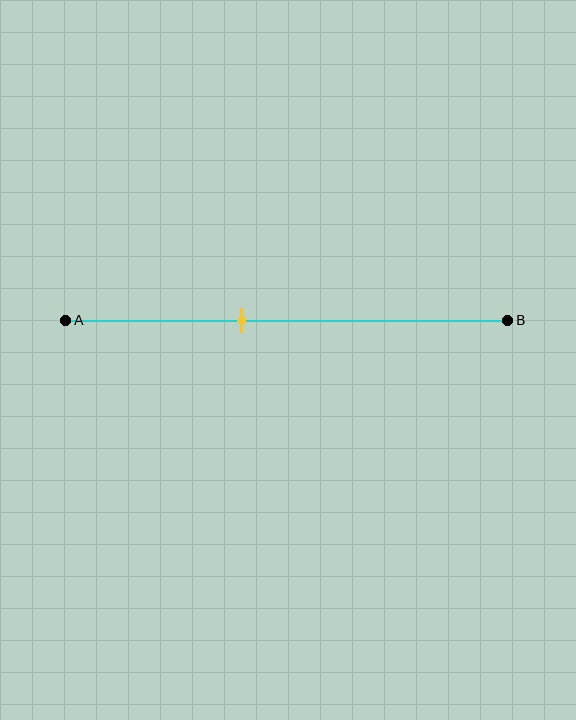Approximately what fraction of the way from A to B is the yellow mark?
The yellow mark is approximately 40% of the way from A to B.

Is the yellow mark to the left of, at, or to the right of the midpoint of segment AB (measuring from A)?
The yellow mark is to the left of the midpoint of segment AB.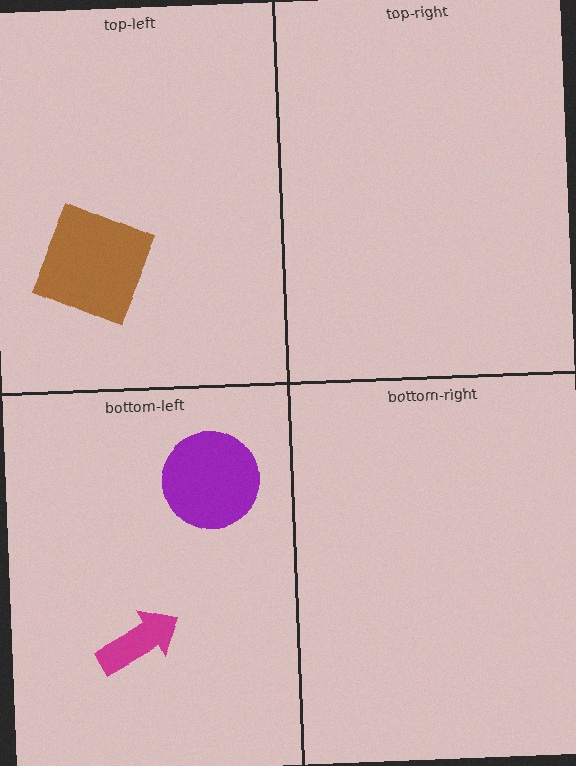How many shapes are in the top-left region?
1.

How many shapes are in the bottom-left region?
2.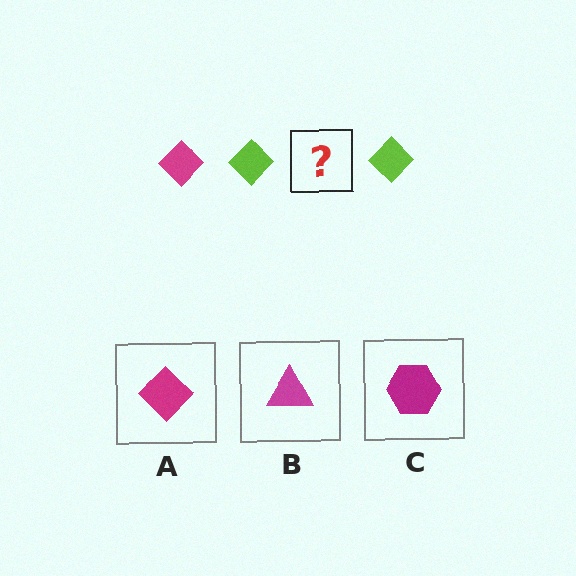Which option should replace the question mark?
Option A.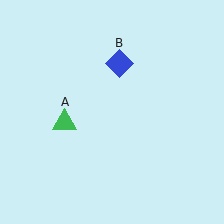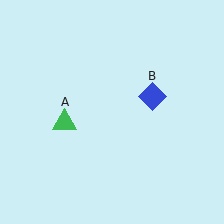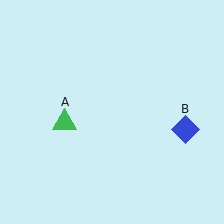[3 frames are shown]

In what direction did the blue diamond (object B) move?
The blue diamond (object B) moved down and to the right.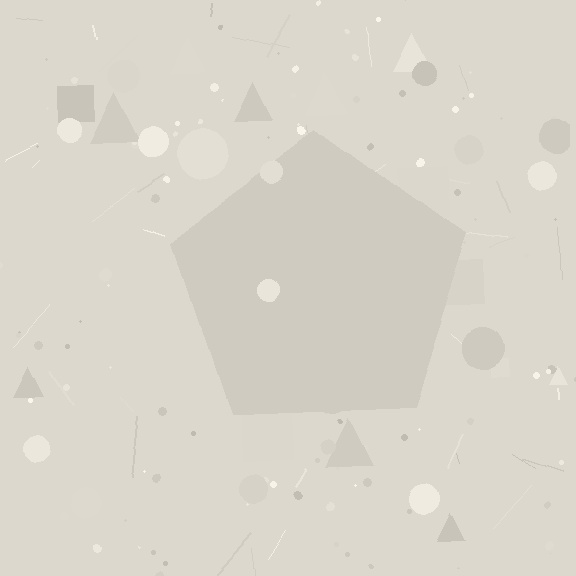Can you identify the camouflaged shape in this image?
The camouflaged shape is a pentagon.